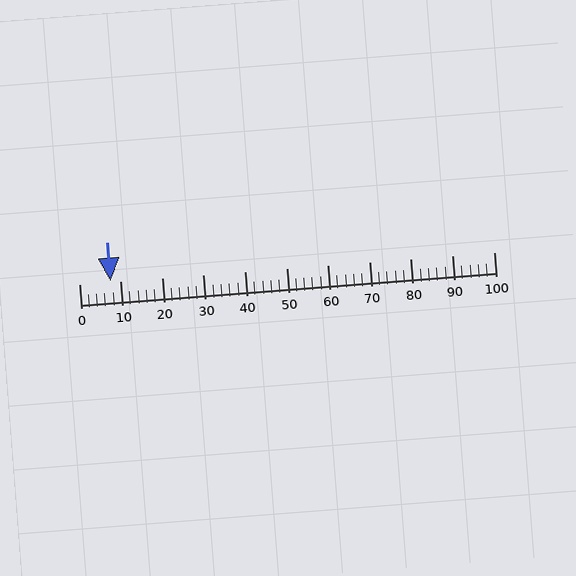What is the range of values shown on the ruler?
The ruler shows values from 0 to 100.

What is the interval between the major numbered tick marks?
The major tick marks are spaced 10 units apart.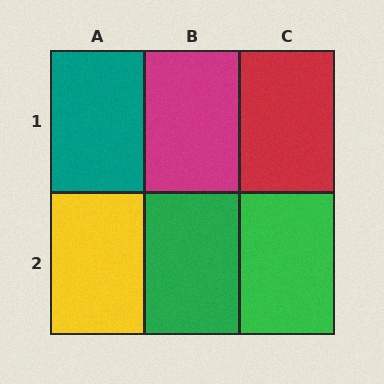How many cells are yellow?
1 cell is yellow.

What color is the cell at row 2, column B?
Green.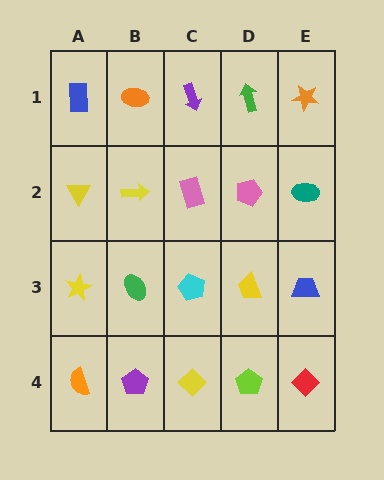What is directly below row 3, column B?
A purple pentagon.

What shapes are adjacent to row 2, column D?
A green arrow (row 1, column D), a yellow trapezoid (row 3, column D), a pink rectangle (row 2, column C), a teal ellipse (row 2, column E).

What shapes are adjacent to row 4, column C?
A cyan pentagon (row 3, column C), a purple pentagon (row 4, column B), a lime pentagon (row 4, column D).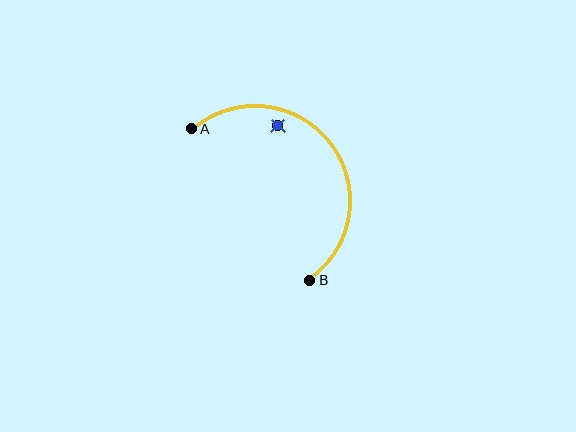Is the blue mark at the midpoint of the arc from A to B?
No — the blue mark does not lie on the arc at all. It sits slightly inside the curve.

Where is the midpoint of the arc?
The arc midpoint is the point on the curve farthest from the straight line joining A and B. It sits above and to the right of that line.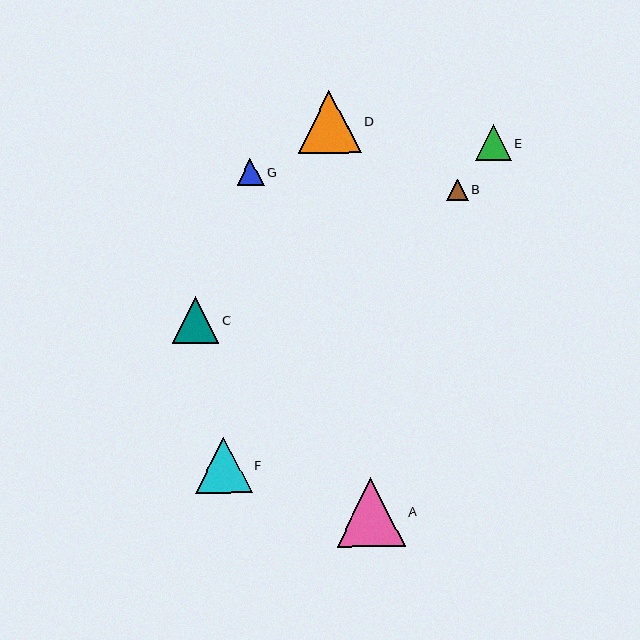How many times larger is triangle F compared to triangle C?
Triangle F is approximately 1.2 times the size of triangle C.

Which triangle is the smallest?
Triangle B is the smallest with a size of approximately 21 pixels.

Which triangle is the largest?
Triangle A is the largest with a size of approximately 68 pixels.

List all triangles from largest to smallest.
From largest to smallest: A, D, F, C, E, G, B.